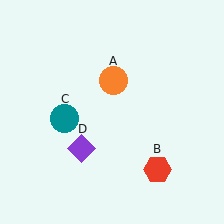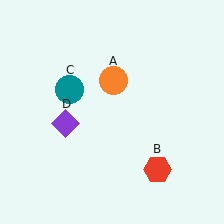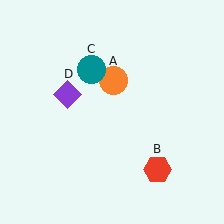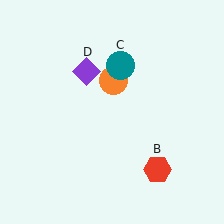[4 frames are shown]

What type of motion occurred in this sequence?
The teal circle (object C), purple diamond (object D) rotated clockwise around the center of the scene.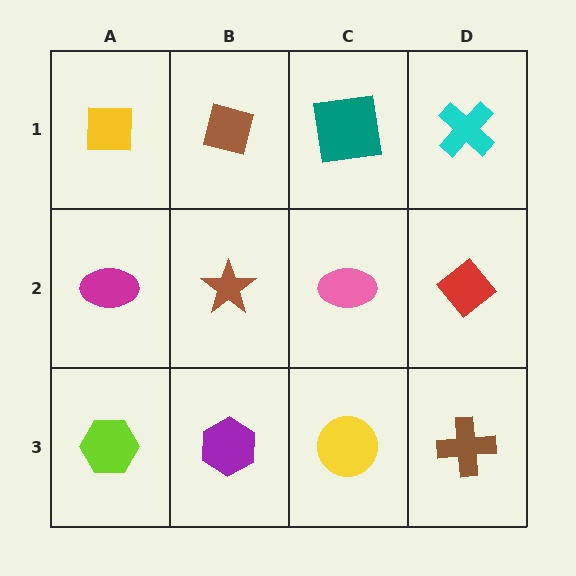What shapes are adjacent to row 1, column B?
A brown star (row 2, column B), a yellow square (row 1, column A), a teal square (row 1, column C).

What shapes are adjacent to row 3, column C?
A pink ellipse (row 2, column C), a purple hexagon (row 3, column B), a brown cross (row 3, column D).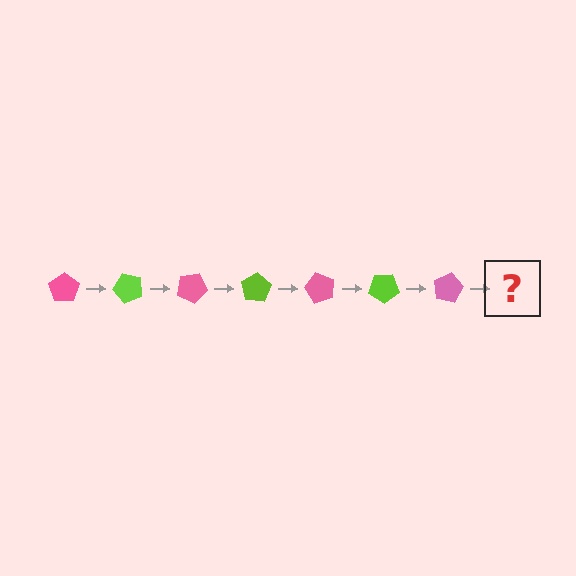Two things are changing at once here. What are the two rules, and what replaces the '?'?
The two rules are that it rotates 50 degrees each step and the color cycles through pink and lime. The '?' should be a lime pentagon, rotated 350 degrees from the start.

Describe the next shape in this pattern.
It should be a lime pentagon, rotated 350 degrees from the start.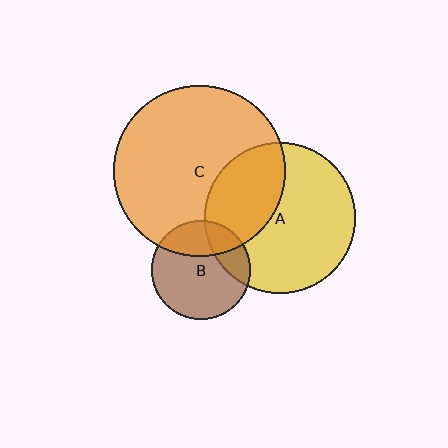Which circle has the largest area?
Circle C (orange).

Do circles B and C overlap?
Yes.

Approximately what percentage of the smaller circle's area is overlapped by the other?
Approximately 30%.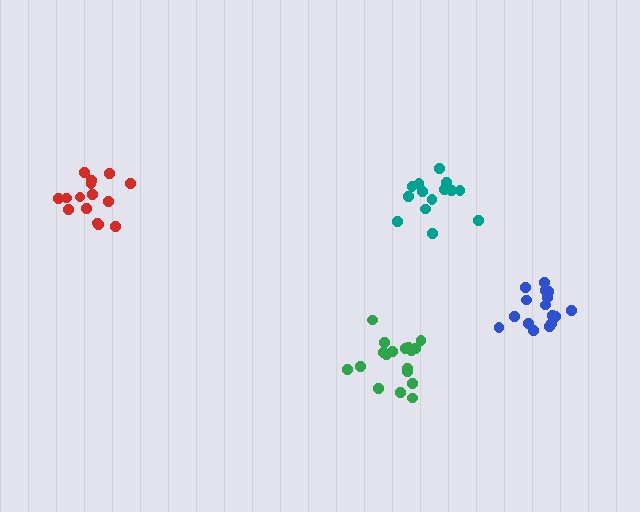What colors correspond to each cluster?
The clusters are colored: blue, red, teal, green.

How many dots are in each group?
Group 1: 16 dots, Group 2: 15 dots, Group 3: 14 dots, Group 4: 18 dots (63 total).